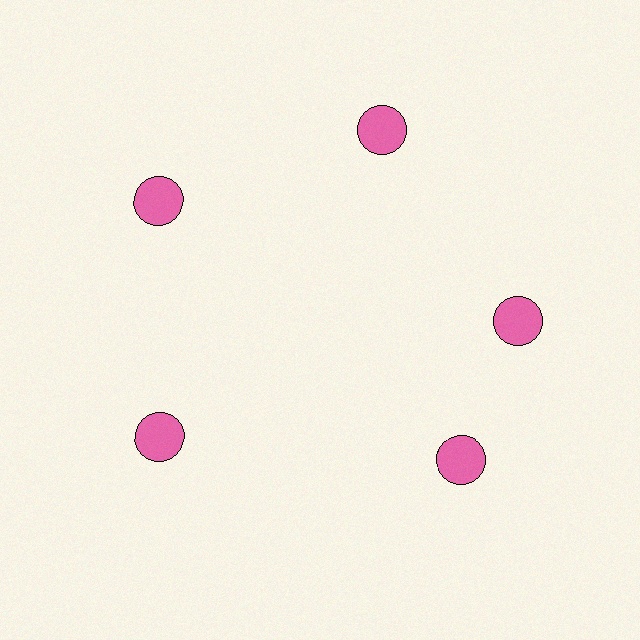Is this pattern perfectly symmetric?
No. The 5 pink circles are arranged in a ring, but one element near the 5 o'clock position is rotated out of alignment along the ring, breaking the 5-fold rotational symmetry.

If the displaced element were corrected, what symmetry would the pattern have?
It would have 5-fold rotational symmetry — the pattern would map onto itself every 72 degrees.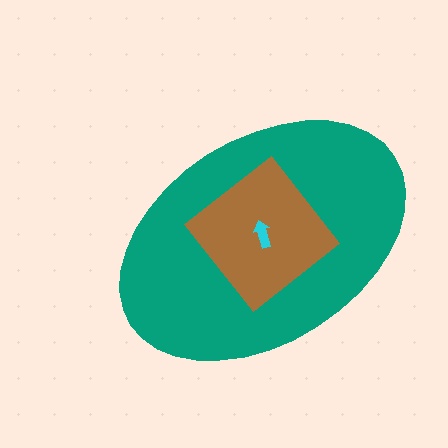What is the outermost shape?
The teal ellipse.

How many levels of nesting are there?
3.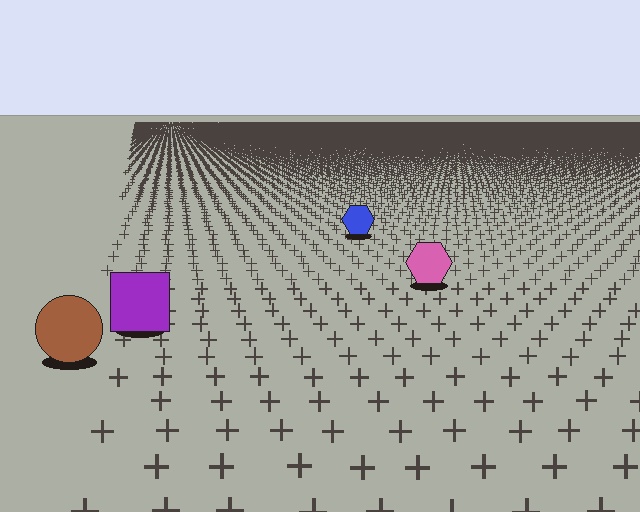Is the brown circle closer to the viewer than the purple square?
Yes. The brown circle is closer — you can tell from the texture gradient: the ground texture is coarser near it.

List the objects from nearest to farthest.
From nearest to farthest: the brown circle, the purple square, the pink hexagon, the blue hexagon.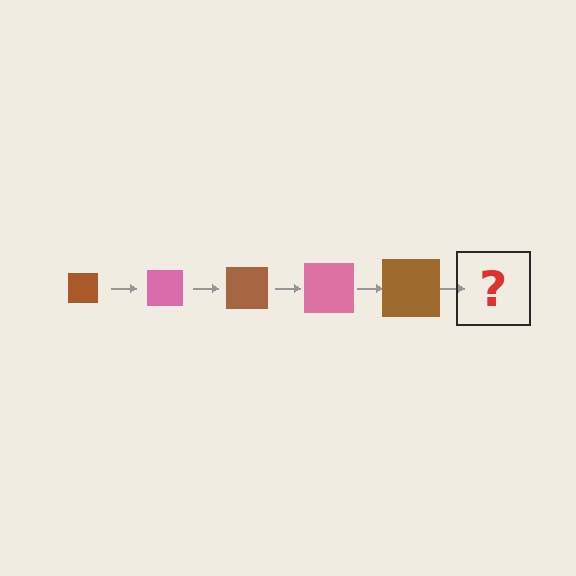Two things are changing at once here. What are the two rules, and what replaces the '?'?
The two rules are that the square grows larger each step and the color cycles through brown and pink. The '?' should be a pink square, larger than the previous one.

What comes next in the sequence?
The next element should be a pink square, larger than the previous one.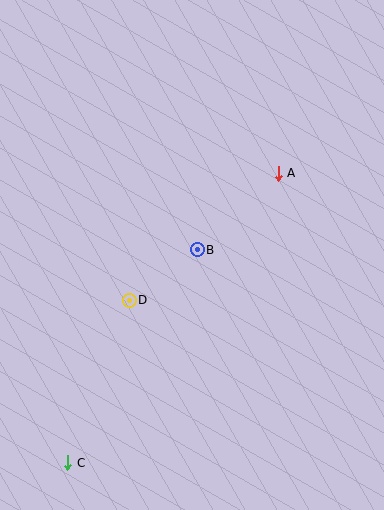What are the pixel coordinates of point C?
Point C is at (68, 463).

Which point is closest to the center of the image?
Point B at (197, 250) is closest to the center.